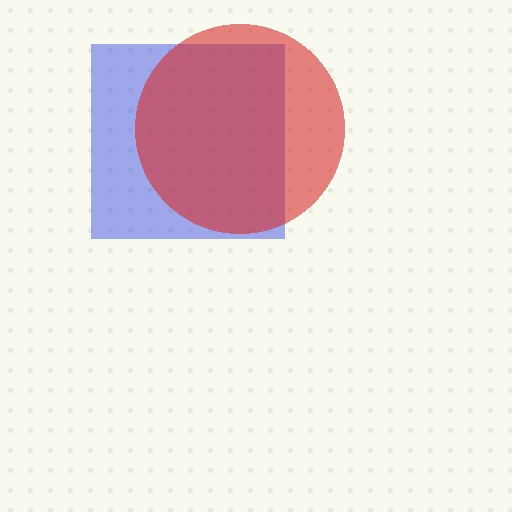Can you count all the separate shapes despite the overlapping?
Yes, there are 2 separate shapes.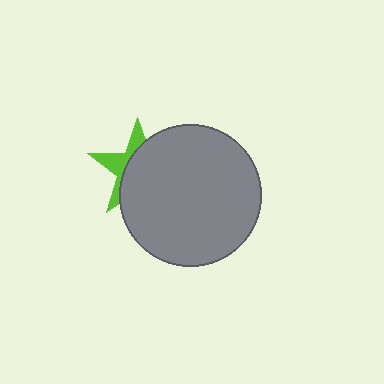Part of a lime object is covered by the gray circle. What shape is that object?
It is a star.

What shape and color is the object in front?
The object in front is a gray circle.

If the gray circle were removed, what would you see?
You would see the complete lime star.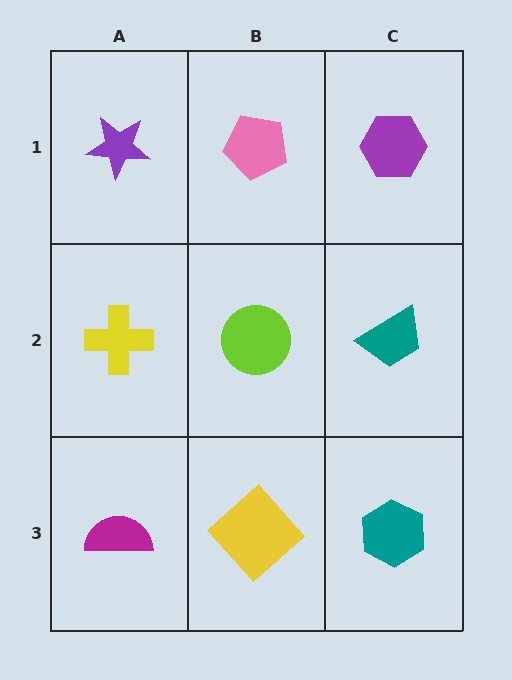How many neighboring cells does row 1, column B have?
3.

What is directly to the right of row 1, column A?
A pink pentagon.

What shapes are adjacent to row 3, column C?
A teal trapezoid (row 2, column C), a yellow diamond (row 3, column B).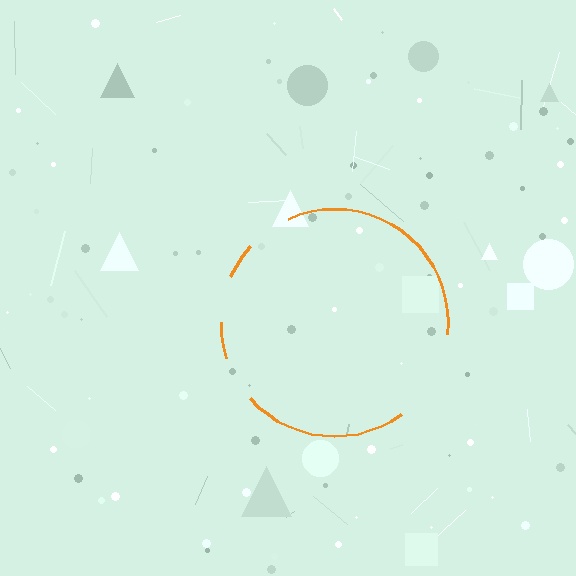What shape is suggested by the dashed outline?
The dashed outline suggests a circle.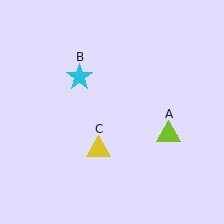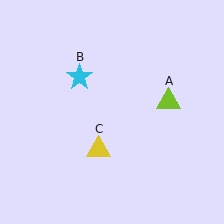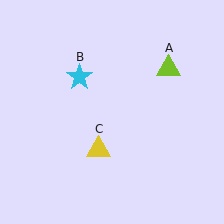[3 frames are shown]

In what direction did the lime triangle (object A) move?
The lime triangle (object A) moved up.